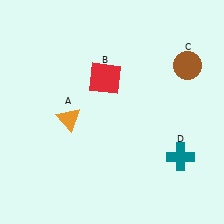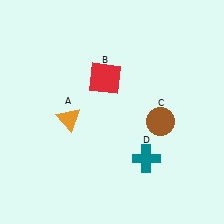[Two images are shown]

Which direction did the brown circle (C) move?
The brown circle (C) moved down.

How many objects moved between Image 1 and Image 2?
2 objects moved between the two images.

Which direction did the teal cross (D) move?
The teal cross (D) moved left.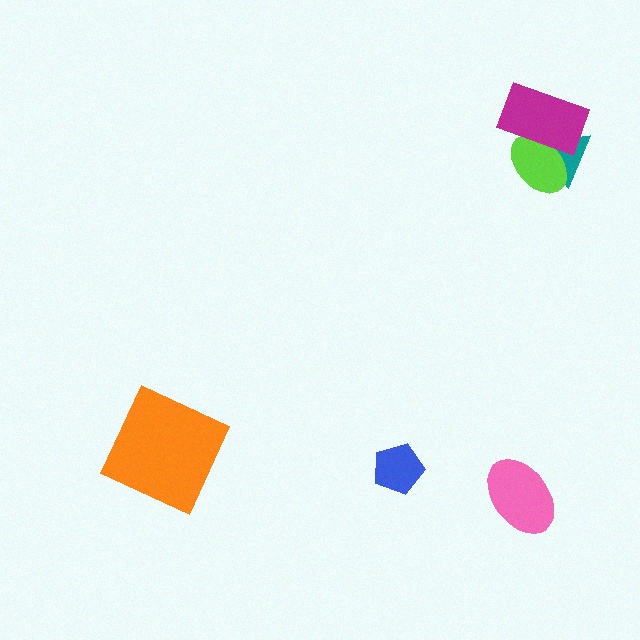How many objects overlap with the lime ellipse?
2 objects overlap with the lime ellipse.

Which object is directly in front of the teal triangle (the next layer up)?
The lime ellipse is directly in front of the teal triangle.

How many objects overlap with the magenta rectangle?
2 objects overlap with the magenta rectangle.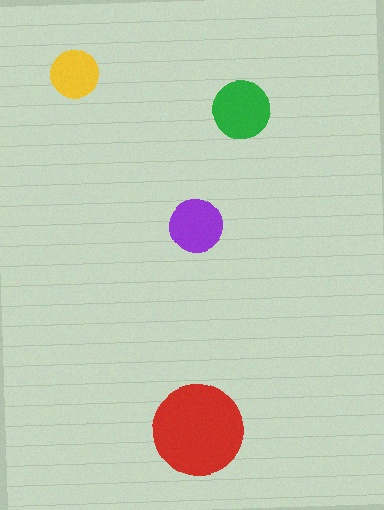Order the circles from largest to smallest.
the red one, the green one, the purple one, the yellow one.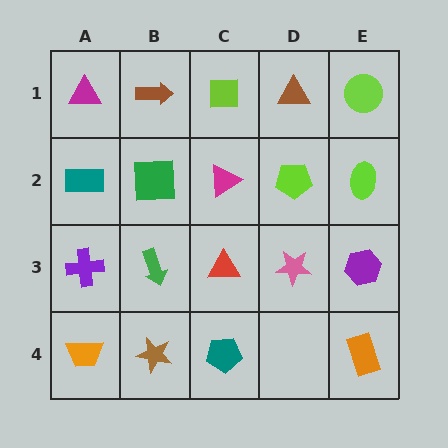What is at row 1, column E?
A lime circle.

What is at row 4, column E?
An orange rectangle.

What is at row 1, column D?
A brown triangle.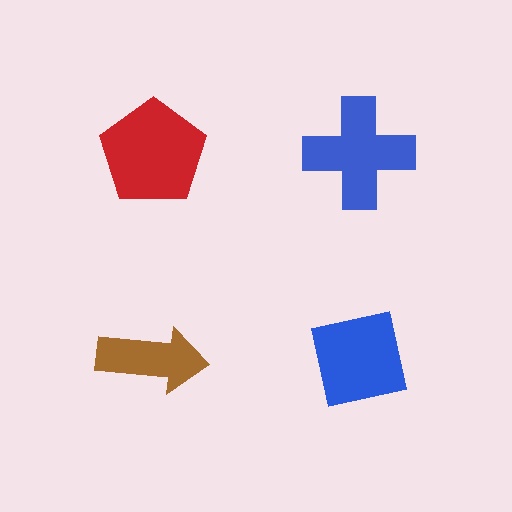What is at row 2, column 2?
A blue square.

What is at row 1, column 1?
A red pentagon.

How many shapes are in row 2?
2 shapes.